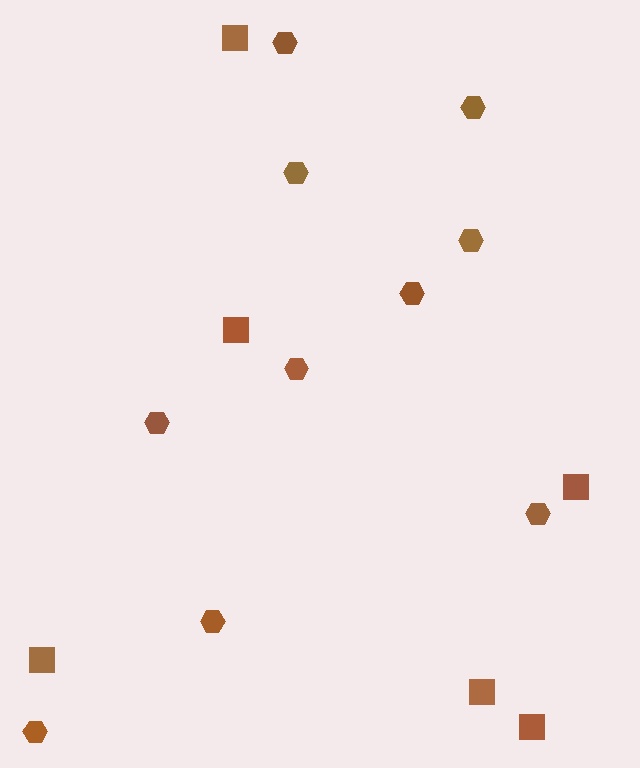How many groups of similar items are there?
There are 2 groups: one group of squares (6) and one group of hexagons (10).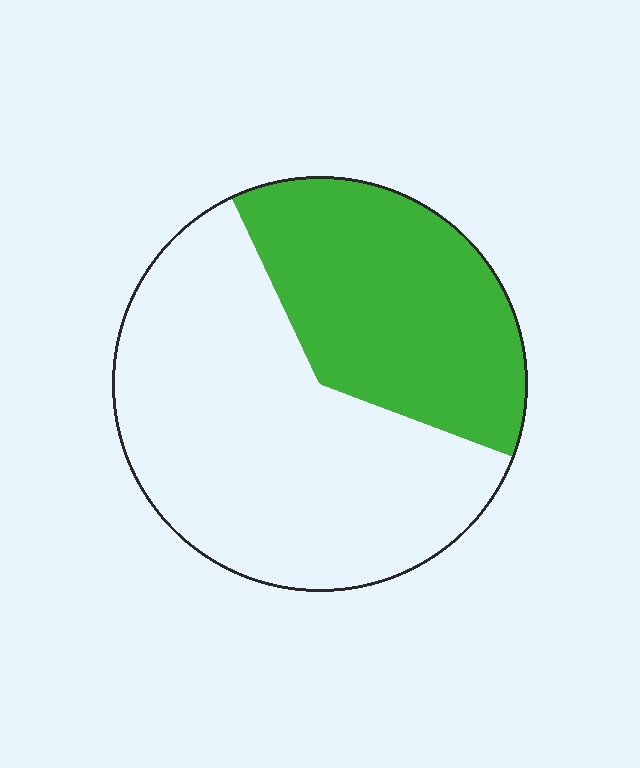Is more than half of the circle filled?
No.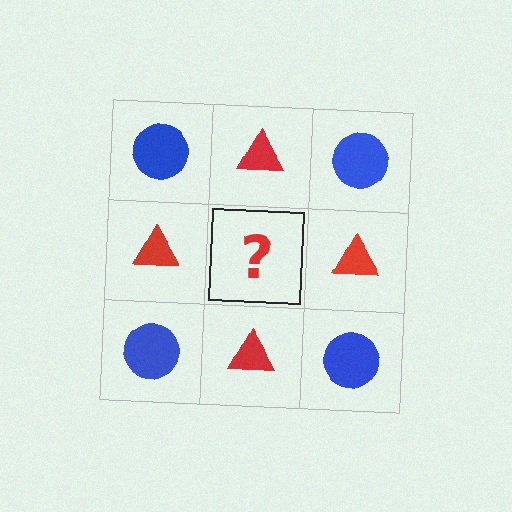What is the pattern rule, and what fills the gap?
The rule is that it alternates blue circle and red triangle in a checkerboard pattern. The gap should be filled with a blue circle.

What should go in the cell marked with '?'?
The missing cell should contain a blue circle.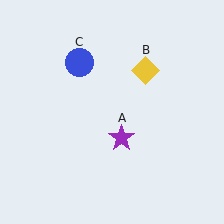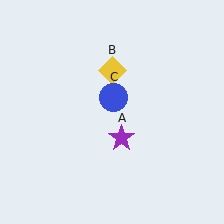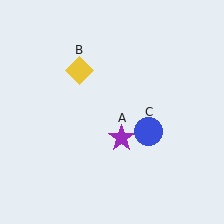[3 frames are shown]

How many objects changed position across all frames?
2 objects changed position: yellow diamond (object B), blue circle (object C).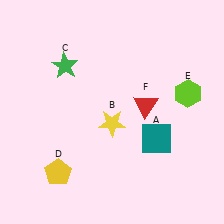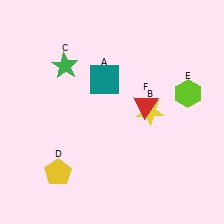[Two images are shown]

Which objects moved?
The objects that moved are: the teal square (A), the yellow star (B).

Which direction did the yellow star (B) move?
The yellow star (B) moved right.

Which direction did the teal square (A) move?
The teal square (A) moved up.